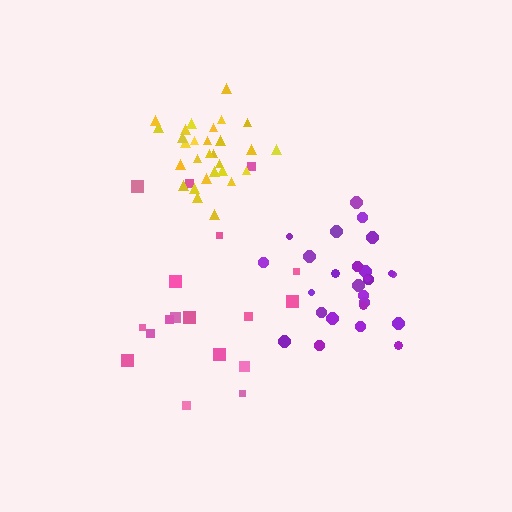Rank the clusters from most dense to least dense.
yellow, purple, pink.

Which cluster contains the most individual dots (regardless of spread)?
Yellow (29).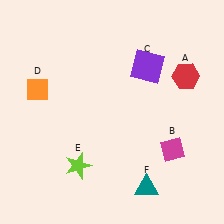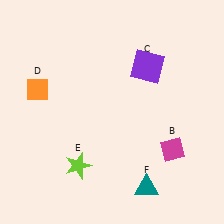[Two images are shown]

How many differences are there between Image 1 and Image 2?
There is 1 difference between the two images.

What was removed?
The red hexagon (A) was removed in Image 2.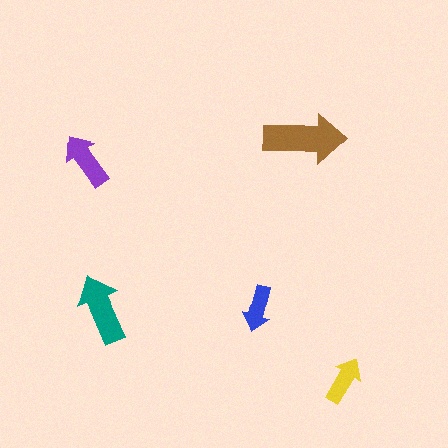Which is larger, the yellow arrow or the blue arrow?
The yellow one.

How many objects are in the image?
There are 5 objects in the image.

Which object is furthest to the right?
The yellow arrow is rightmost.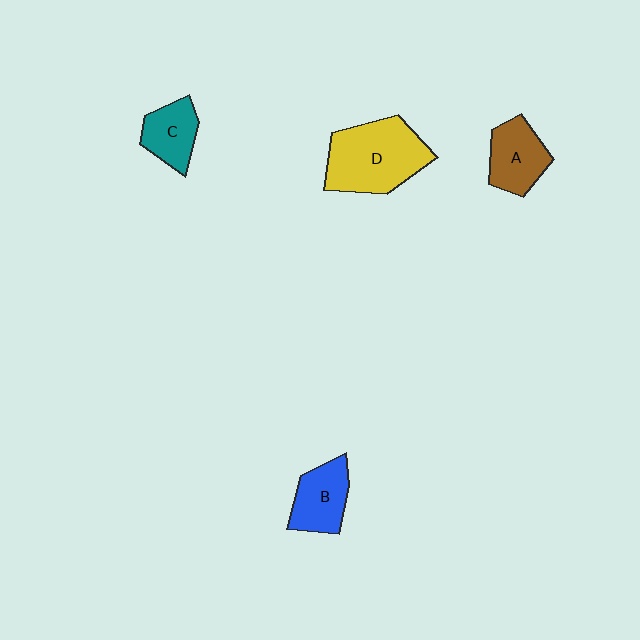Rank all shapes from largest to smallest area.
From largest to smallest: D (yellow), A (brown), B (blue), C (teal).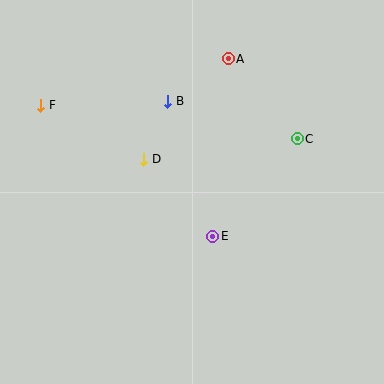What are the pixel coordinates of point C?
Point C is at (297, 139).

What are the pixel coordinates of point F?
Point F is at (41, 105).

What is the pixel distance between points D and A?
The distance between D and A is 132 pixels.